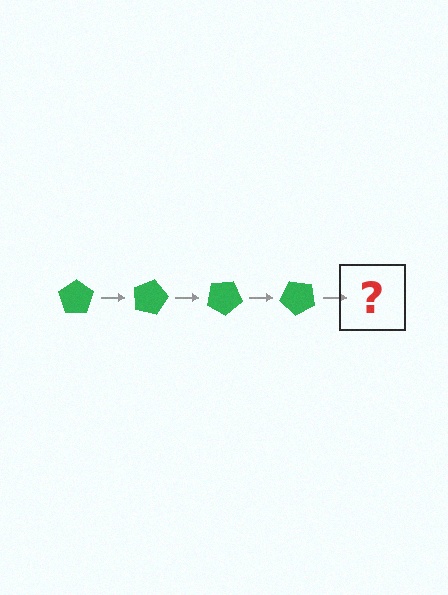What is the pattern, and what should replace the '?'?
The pattern is that the pentagon rotates 15 degrees each step. The '?' should be a green pentagon rotated 60 degrees.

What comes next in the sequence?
The next element should be a green pentagon rotated 60 degrees.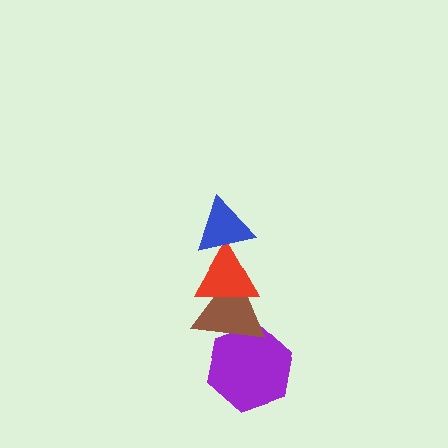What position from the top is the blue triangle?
The blue triangle is 1st from the top.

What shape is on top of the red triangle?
The blue triangle is on top of the red triangle.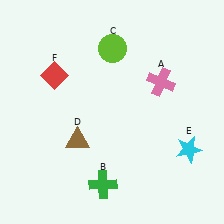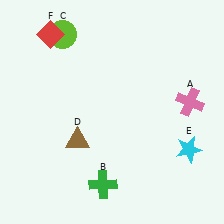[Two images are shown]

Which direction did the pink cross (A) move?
The pink cross (A) moved right.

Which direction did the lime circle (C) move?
The lime circle (C) moved left.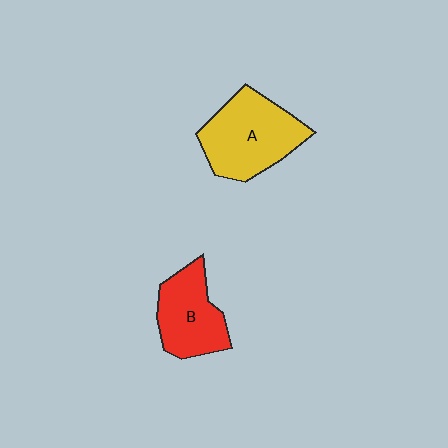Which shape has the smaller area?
Shape B (red).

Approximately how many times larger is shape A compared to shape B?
Approximately 1.3 times.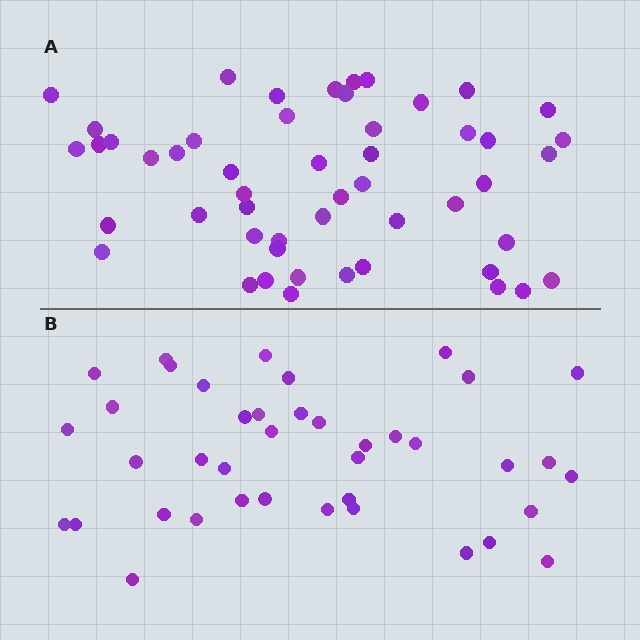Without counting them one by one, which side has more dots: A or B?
Region A (the top region) has more dots.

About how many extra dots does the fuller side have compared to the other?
Region A has roughly 12 or so more dots than region B.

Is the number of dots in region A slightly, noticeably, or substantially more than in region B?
Region A has noticeably more, but not dramatically so. The ratio is roughly 1.3 to 1.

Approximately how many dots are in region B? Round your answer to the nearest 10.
About 40 dots.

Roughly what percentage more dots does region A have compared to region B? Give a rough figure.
About 30% more.